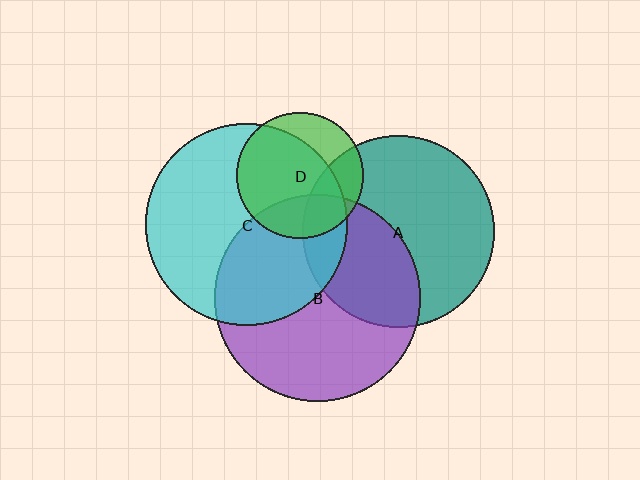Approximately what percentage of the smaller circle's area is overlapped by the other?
Approximately 30%.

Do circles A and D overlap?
Yes.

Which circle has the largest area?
Circle B (purple).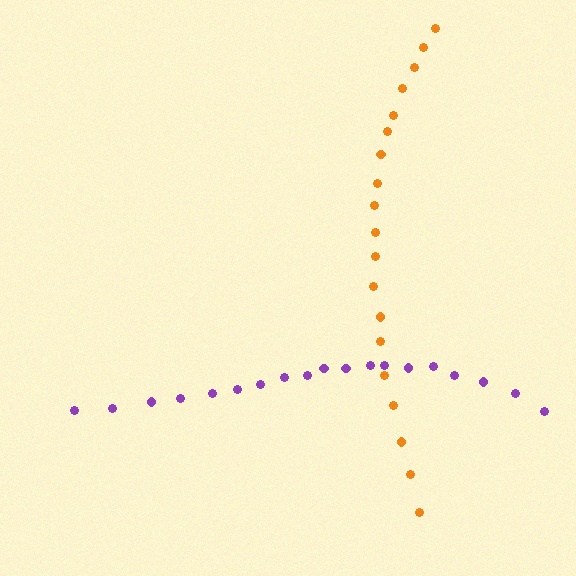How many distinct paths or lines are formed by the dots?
There are 2 distinct paths.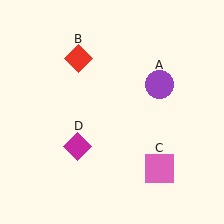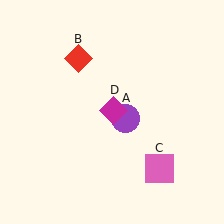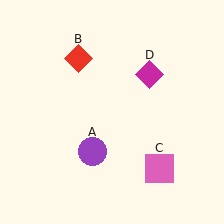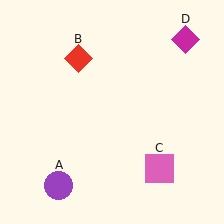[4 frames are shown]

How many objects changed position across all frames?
2 objects changed position: purple circle (object A), magenta diamond (object D).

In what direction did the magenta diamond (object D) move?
The magenta diamond (object D) moved up and to the right.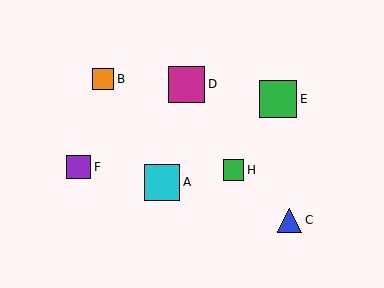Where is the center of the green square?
The center of the green square is at (234, 170).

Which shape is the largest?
The green square (labeled E) is the largest.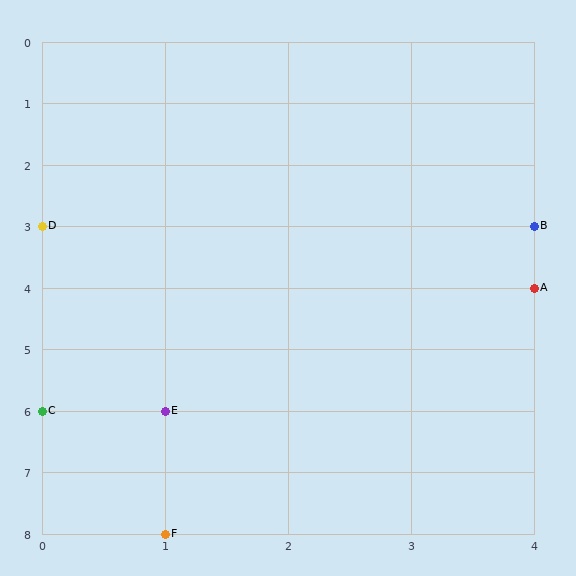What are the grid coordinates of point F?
Point F is at grid coordinates (1, 8).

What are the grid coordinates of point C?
Point C is at grid coordinates (0, 6).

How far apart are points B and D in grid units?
Points B and D are 4 columns apart.